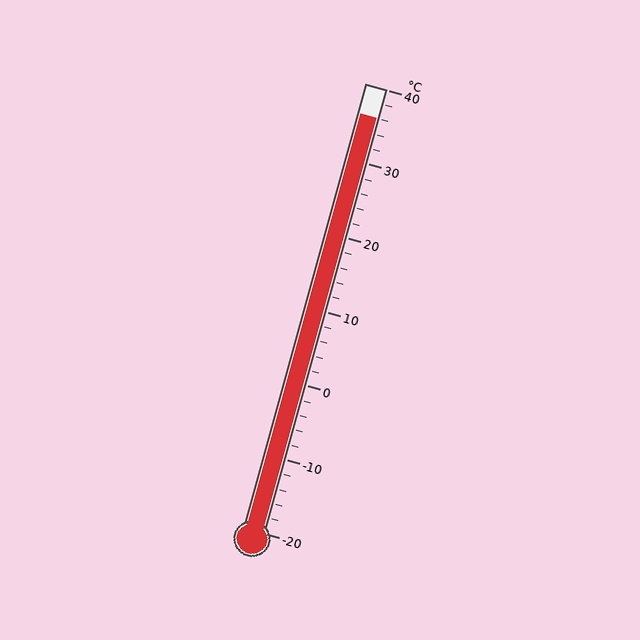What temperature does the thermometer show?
The thermometer shows approximately 36°C.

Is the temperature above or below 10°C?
The temperature is above 10°C.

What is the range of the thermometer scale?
The thermometer scale ranges from -20°C to 40°C.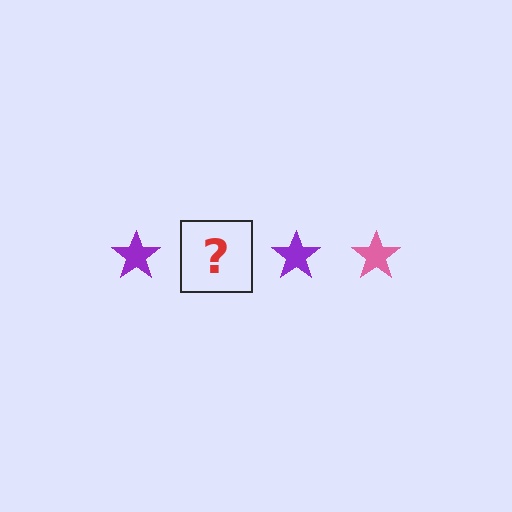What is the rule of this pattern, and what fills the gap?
The rule is that the pattern cycles through purple, pink stars. The gap should be filled with a pink star.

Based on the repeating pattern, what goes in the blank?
The blank should be a pink star.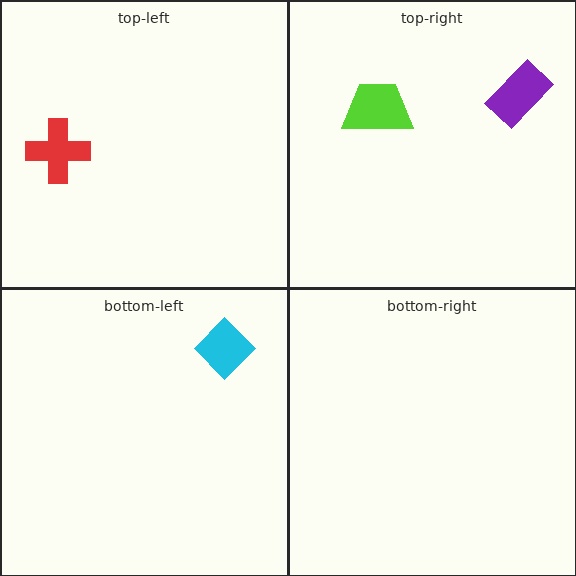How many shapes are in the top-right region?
2.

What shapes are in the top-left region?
The red cross.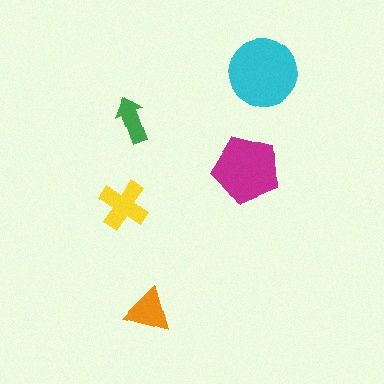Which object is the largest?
The cyan circle.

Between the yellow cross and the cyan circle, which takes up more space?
The cyan circle.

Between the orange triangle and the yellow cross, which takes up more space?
The yellow cross.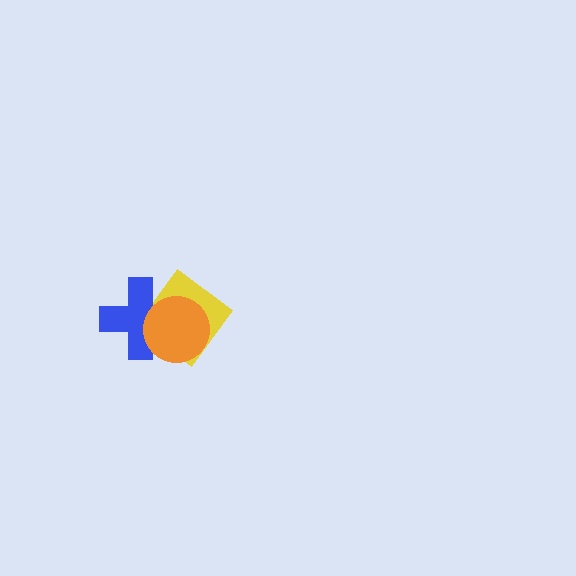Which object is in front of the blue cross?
The orange circle is in front of the blue cross.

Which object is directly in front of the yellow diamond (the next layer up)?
The blue cross is directly in front of the yellow diamond.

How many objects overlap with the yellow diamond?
2 objects overlap with the yellow diamond.